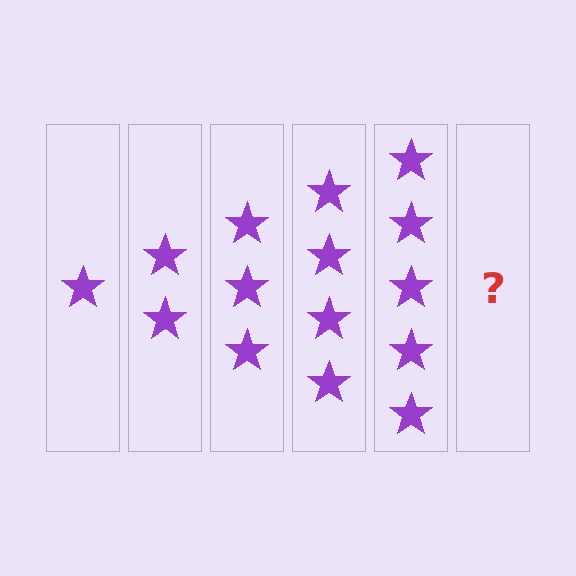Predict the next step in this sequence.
The next step is 6 stars.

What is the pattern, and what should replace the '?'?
The pattern is that each step adds one more star. The '?' should be 6 stars.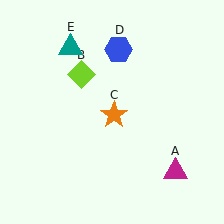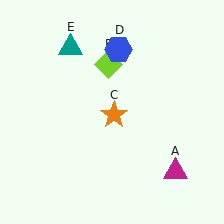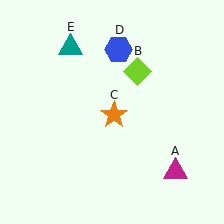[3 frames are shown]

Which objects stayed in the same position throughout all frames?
Magenta triangle (object A) and orange star (object C) and blue hexagon (object D) and teal triangle (object E) remained stationary.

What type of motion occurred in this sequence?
The lime diamond (object B) rotated clockwise around the center of the scene.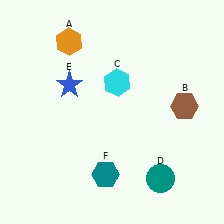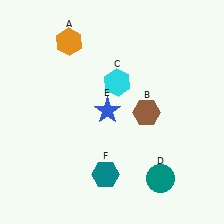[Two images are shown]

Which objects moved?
The objects that moved are: the brown hexagon (B), the blue star (E).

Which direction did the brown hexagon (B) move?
The brown hexagon (B) moved left.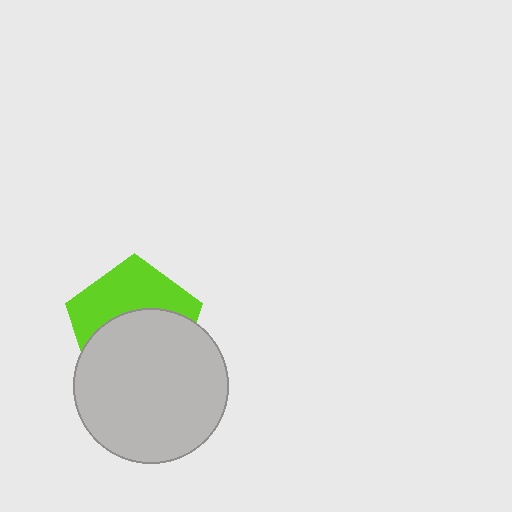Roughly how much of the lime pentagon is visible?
A small part of it is visible (roughly 45%).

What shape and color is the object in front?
The object in front is a light gray circle.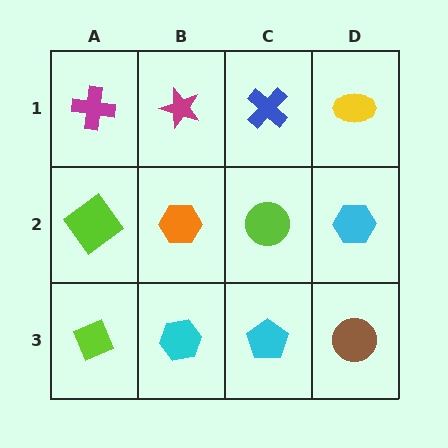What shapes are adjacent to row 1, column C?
A lime circle (row 2, column C), a magenta star (row 1, column B), a yellow ellipse (row 1, column D).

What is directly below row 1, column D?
A cyan hexagon.